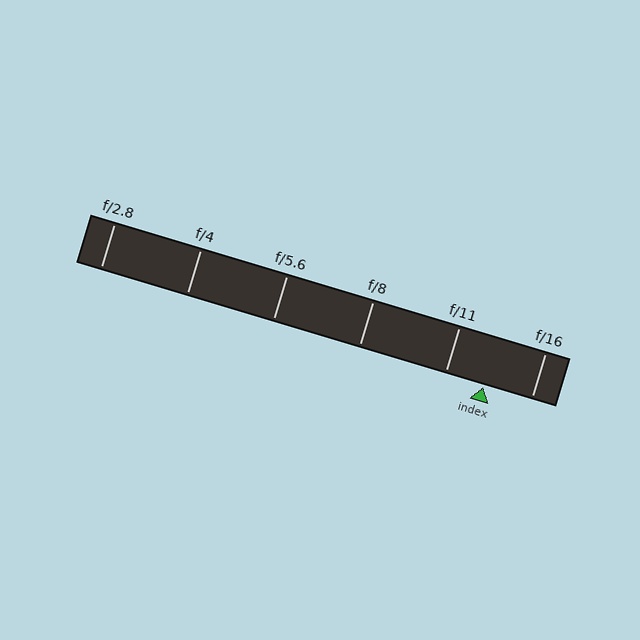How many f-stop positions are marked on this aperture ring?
There are 6 f-stop positions marked.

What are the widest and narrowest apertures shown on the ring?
The widest aperture shown is f/2.8 and the narrowest is f/16.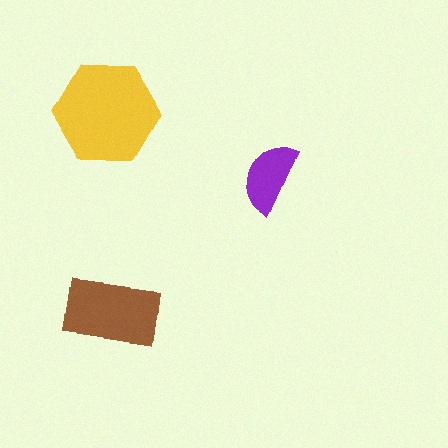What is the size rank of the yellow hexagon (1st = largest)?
1st.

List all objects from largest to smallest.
The yellow hexagon, the brown rectangle, the purple semicircle.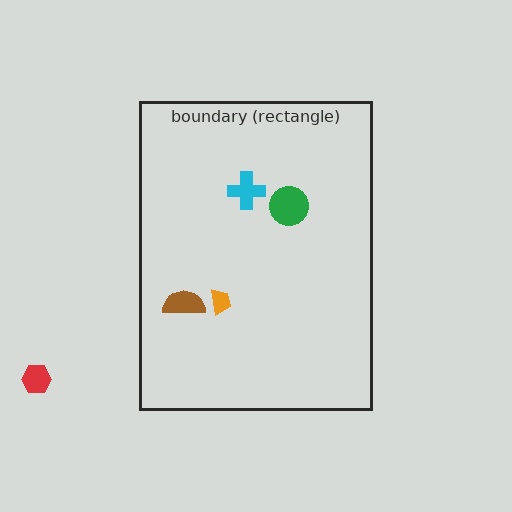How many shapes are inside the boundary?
4 inside, 1 outside.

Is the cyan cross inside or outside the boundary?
Inside.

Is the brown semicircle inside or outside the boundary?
Inside.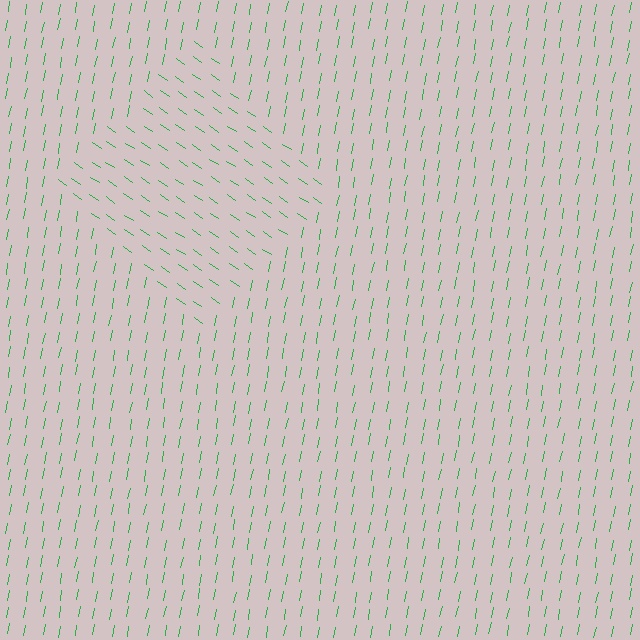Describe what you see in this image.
The image is filled with small green line segments. A diamond region in the image has lines oriented differently from the surrounding lines, creating a visible texture boundary.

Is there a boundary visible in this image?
Yes, there is a texture boundary formed by a change in line orientation.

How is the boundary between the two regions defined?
The boundary is defined purely by a change in line orientation (approximately 66 degrees difference). All lines are the same color and thickness.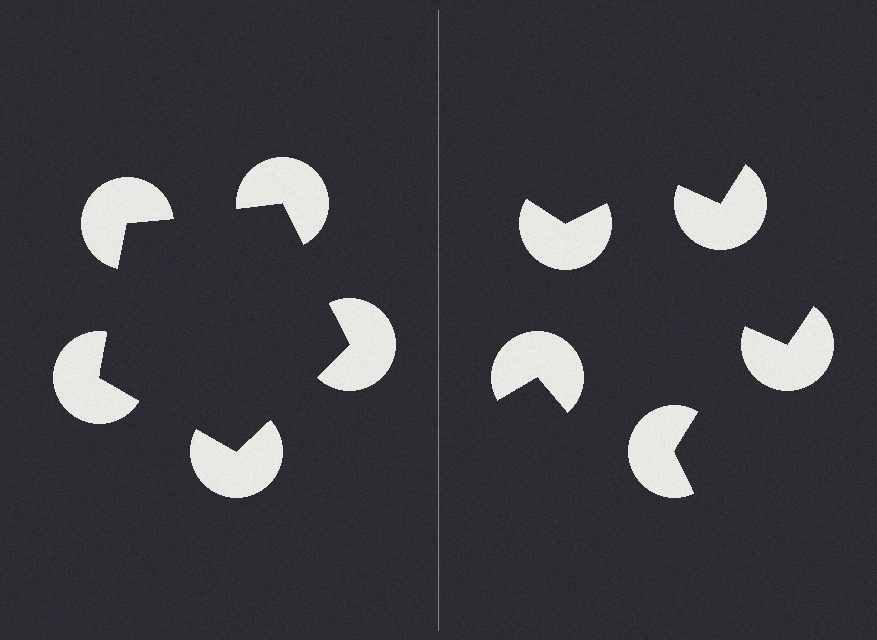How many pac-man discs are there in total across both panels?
10 — 5 on each side.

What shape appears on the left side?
An illusory pentagon.